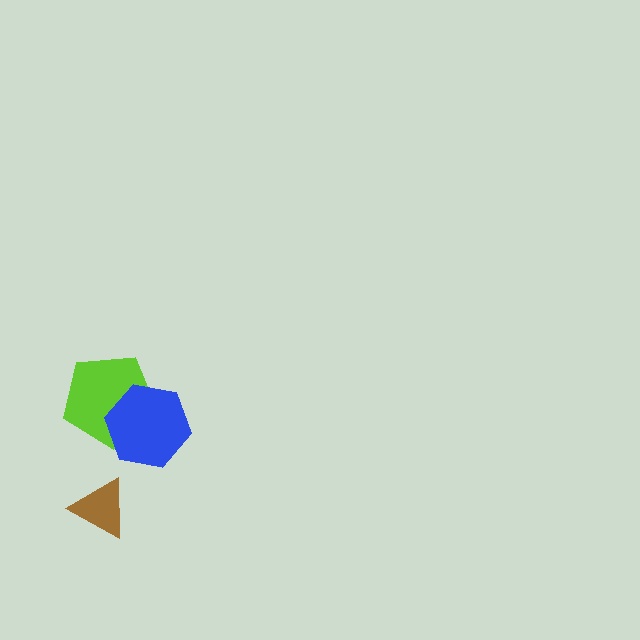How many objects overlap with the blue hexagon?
1 object overlaps with the blue hexagon.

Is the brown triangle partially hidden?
No, no other shape covers it.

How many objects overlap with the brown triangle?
0 objects overlap with the brown triangle.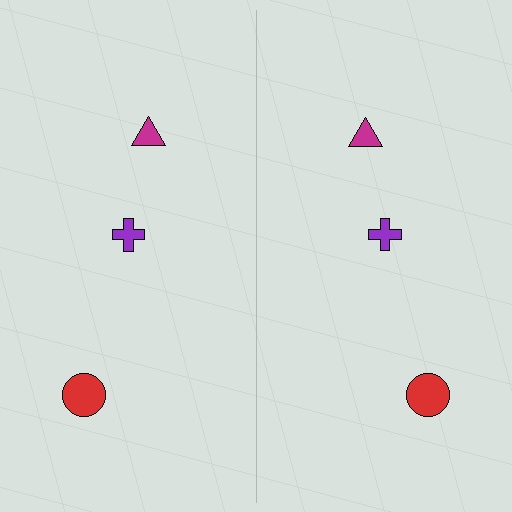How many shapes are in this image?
There are 6 shapes in this image.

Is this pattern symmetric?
Yes, this pattern has bilateral (reflection) symmetry.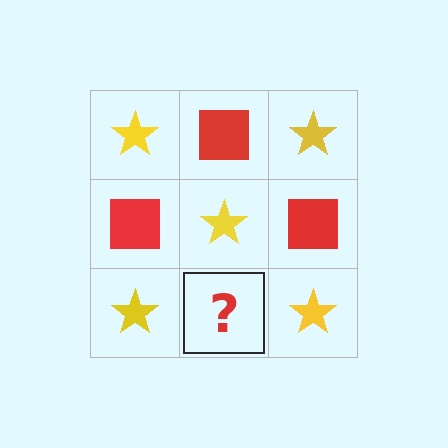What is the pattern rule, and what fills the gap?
The rule is that it alternates yellow star and red square in a checkerboard pattern. The gap should be filled with a red square.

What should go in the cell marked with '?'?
The missing cell should contain a red square.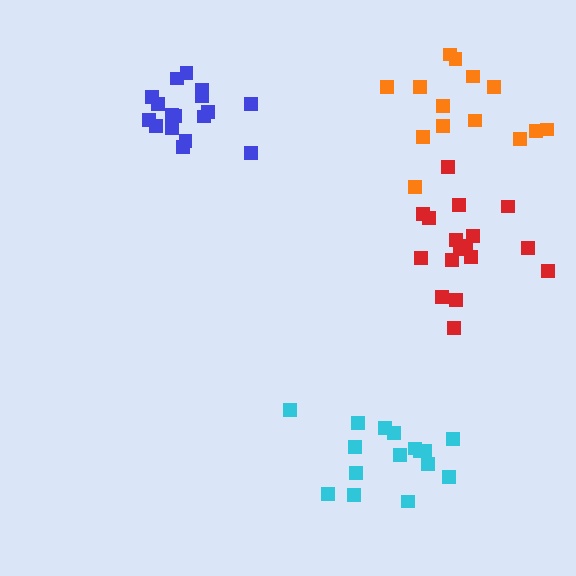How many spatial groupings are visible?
There are 4 spatial groupings.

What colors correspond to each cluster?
The clusters are colored: cyan, red, blue, orange.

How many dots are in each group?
Group 1: 16 dots, Group 2: 17 dots, Group 3: 17 dots, Group 4: 14 dots (64 total).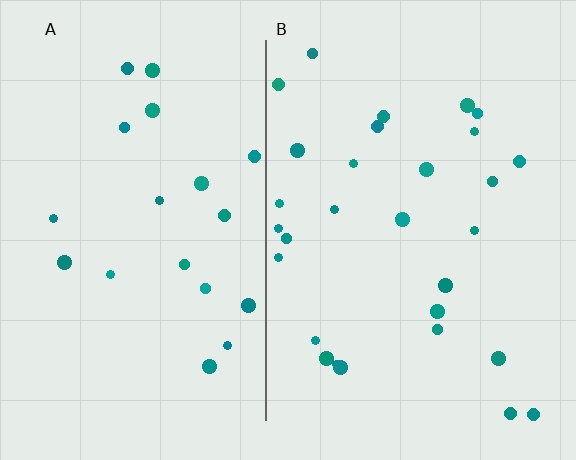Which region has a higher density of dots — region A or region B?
B (the right).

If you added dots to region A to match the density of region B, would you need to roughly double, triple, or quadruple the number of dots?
Approximately double.